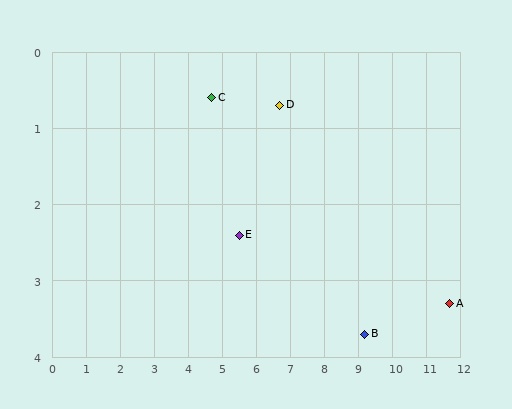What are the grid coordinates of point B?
Point B is at approximately (9.2, 3.7).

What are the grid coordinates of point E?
Point E is at approximately (5.5, 2.4).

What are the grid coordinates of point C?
Point C is at approximately (4.7, 0.6).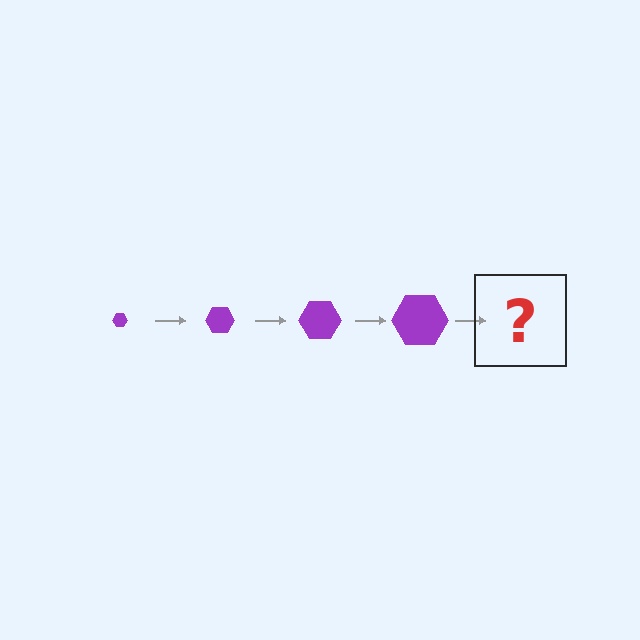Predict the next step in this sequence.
The next step is a purple hexagon, larger than the previous one.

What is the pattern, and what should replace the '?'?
The pattern is that the hexagon gets progressively larger each step. The '?' should be a purple hexagon, larger than the previous one.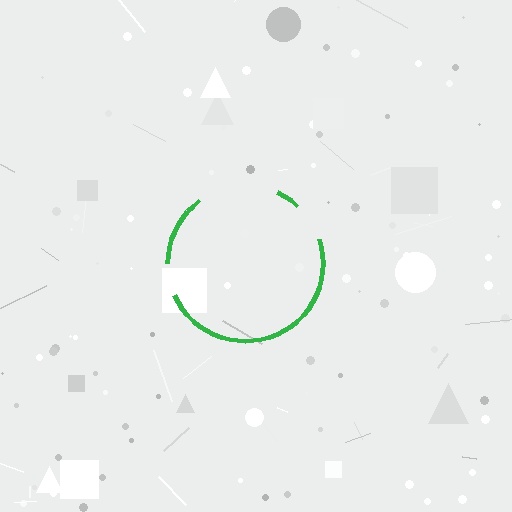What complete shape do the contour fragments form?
The contour fragments form a circle.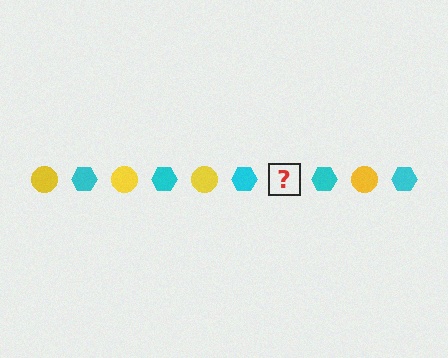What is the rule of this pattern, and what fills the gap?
The rule is that the pattern alternates between yellow circle and cyan hexagon. The gap should be filled with a yellow circle.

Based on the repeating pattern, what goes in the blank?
The blank should be a yellow circle.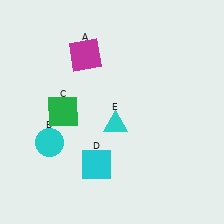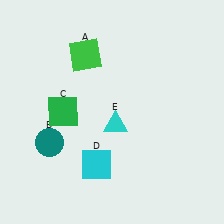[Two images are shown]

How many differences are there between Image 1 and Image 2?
There are 2 differences between the two images.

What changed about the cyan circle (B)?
In Image 1, B is cyan. In Image 2, it changed to teal.